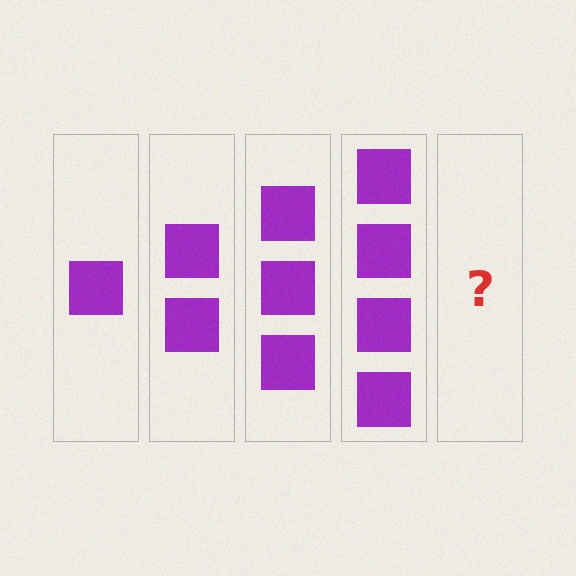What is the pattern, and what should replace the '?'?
The pattern is that each step adds one more square. The '?' should be 5 squares.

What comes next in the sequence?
The next element should be 5 squares.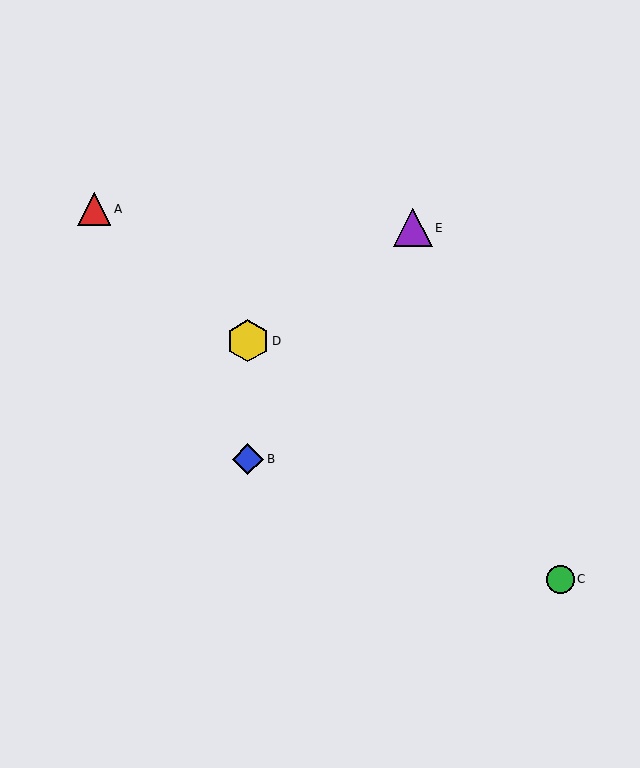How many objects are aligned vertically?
2 objects (B, D) are aligned vertically.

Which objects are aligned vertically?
Objects B, D are aligned vertically.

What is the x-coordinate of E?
Object E is at x≈413.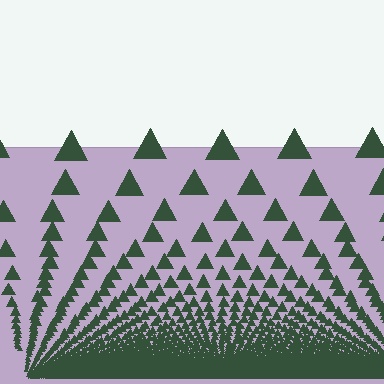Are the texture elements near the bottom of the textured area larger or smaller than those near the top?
Smaller. The gradient is inverted — elements near the bottom are smaller and denser.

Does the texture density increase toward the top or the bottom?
Density increases toward the bottom.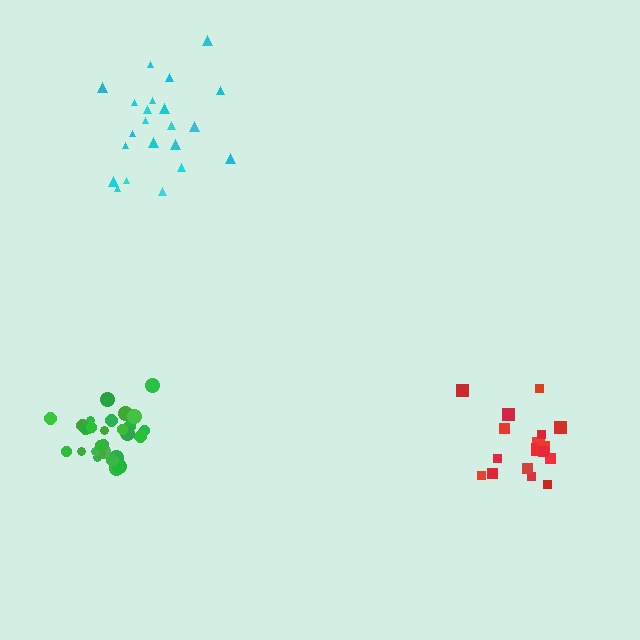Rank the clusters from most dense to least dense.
green, red, cyan.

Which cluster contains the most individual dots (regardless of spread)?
Green (30).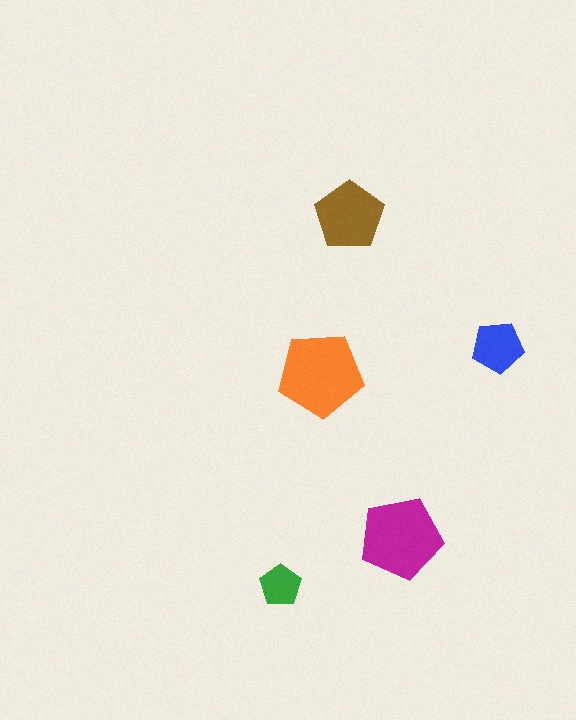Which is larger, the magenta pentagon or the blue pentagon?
The magenta one.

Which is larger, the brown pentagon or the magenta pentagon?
The magenta one.